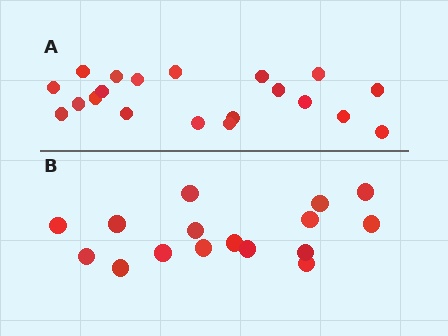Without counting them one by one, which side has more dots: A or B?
Region A (the top region) has more dots.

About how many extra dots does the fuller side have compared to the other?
Region A has about 4 more dots than region B.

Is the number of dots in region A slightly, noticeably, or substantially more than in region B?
Region A has noticeably more, but not dramatically so. The ratio is roughly 1.2 to 1.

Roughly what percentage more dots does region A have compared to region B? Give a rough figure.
About 25% more.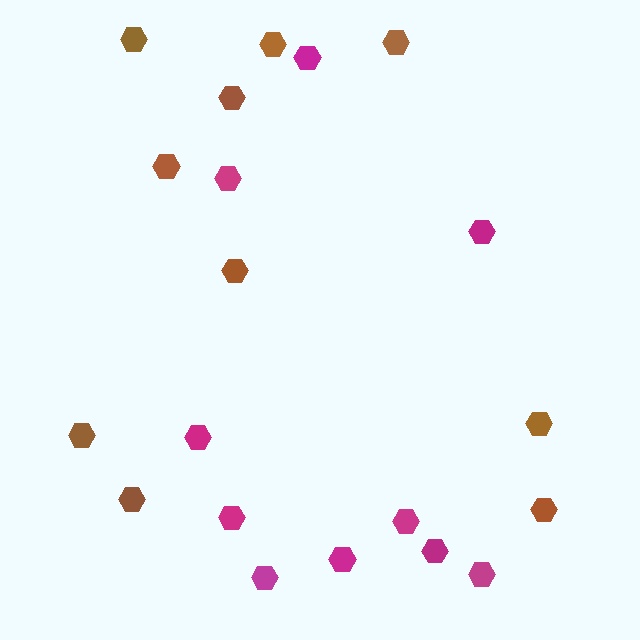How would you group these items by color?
There are 2 groups: one group of magenta hexagons (10) and one group of brown hexagons (10).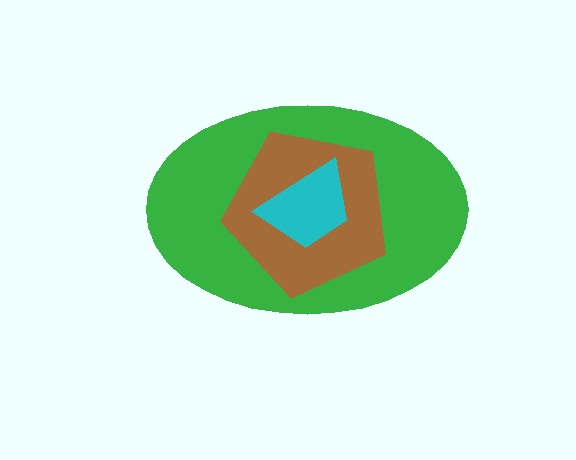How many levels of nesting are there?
3.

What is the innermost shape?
The cyan trapezoid.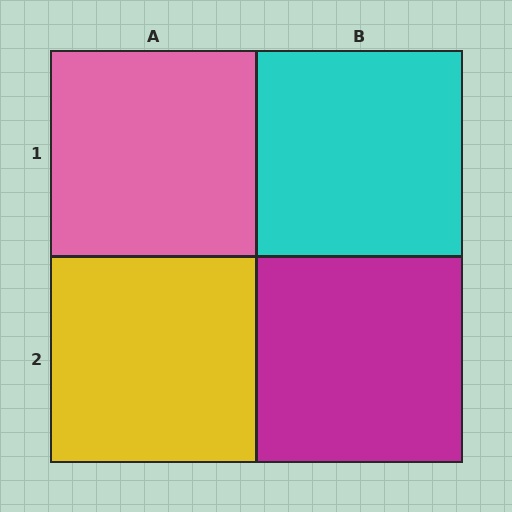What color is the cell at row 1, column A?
Pink.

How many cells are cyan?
1 cell is cyan.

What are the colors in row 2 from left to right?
Yellow, magenta.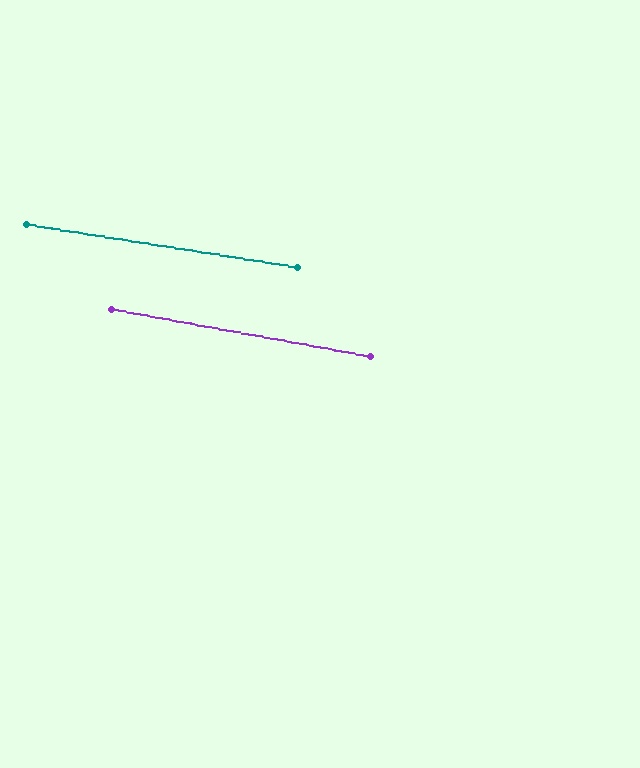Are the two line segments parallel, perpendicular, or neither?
Parallel — their directions differ by only 1.2°.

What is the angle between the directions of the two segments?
Approximately 1 degree.